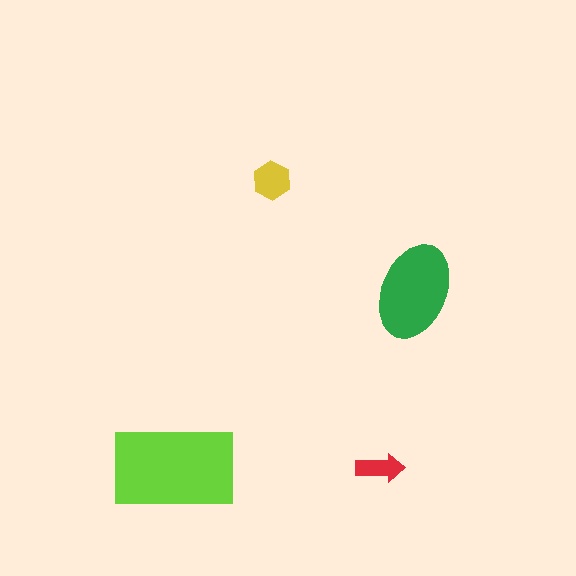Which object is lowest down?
The lime rectangle is bottommost.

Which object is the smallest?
The red arrow.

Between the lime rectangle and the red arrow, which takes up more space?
The lime rectangle.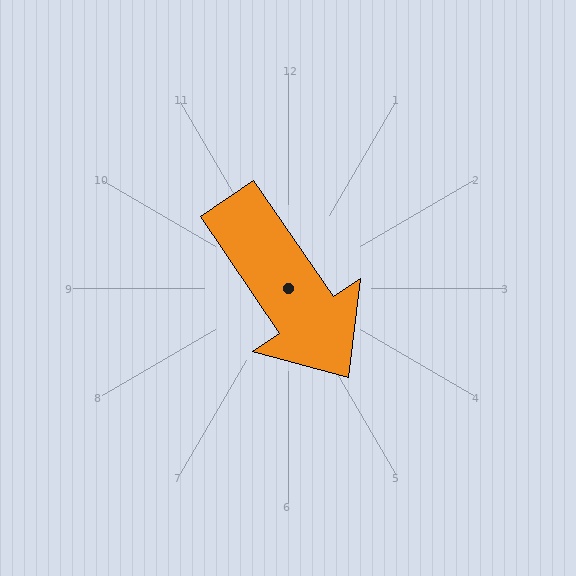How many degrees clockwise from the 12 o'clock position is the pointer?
Approximately 146 degrees.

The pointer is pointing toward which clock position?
Roughly 5 o'clock.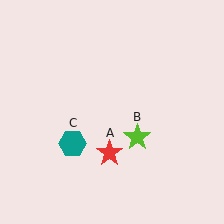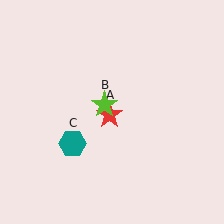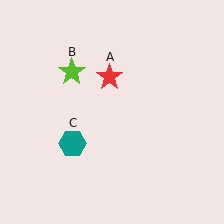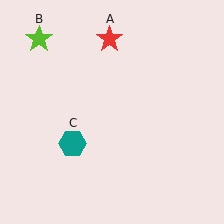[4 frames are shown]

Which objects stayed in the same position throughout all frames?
Teal hexagon (object C) remained stationary.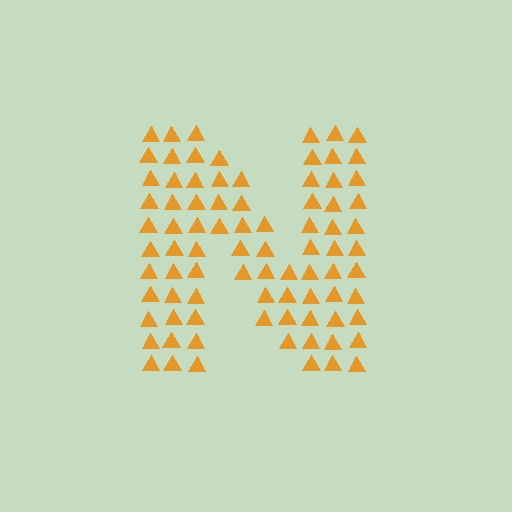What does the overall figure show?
The overall figure shows the letter N.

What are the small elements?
The small elements are triangles.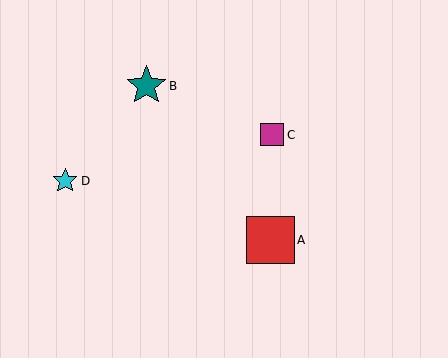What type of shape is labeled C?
Shape C is a magenta square.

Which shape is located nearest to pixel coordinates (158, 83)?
The teal star (labeled B) at (146, 86) is nearest to that location.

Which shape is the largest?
The red square (labeled A) is the largest.